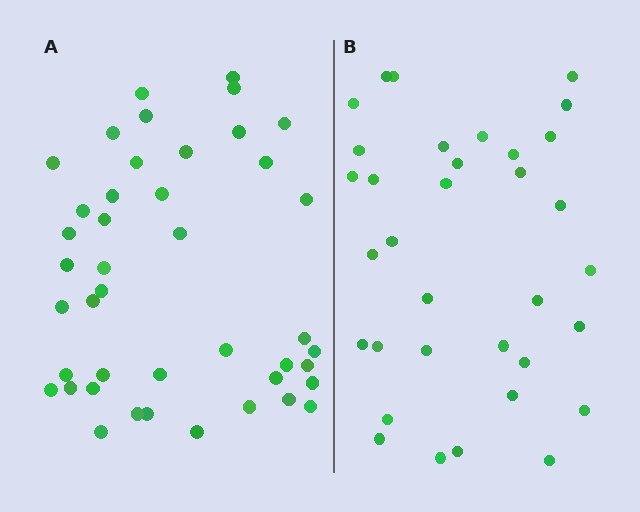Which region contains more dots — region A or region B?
Region A (the left region) has more dots.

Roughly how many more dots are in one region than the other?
Region A has roughly 8 or so more dots than region B.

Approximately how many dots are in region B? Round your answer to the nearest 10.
About 30 dots. (The exact count is 34, which rounds to 30.)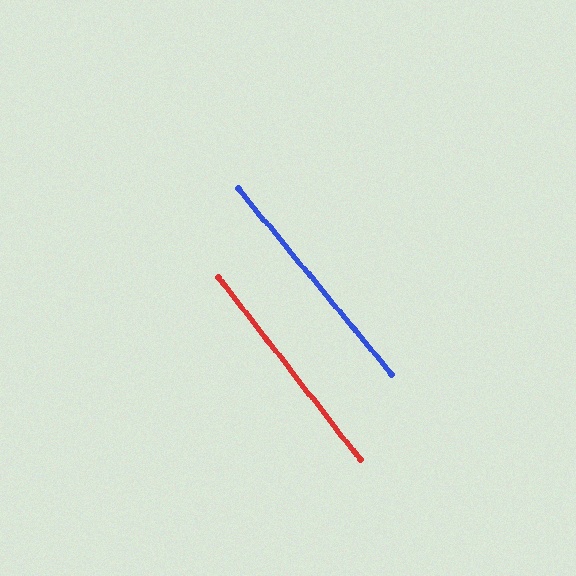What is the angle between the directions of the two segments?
Approximately 2 degrees.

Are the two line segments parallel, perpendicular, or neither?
Parallel — their directions differ by only 1.7°.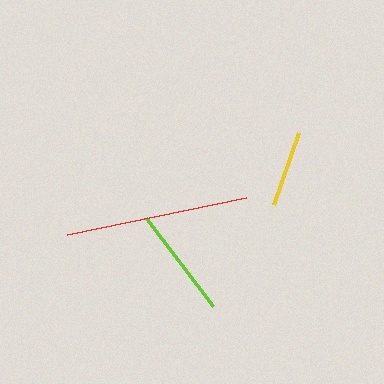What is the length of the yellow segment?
The yellow segment is approximately 76 pixels long.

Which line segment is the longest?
The red line is the longest at approximately 183 pixels.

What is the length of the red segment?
The red segment is approximately 183 pixels long.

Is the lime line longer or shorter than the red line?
The red line is longer than the lime line.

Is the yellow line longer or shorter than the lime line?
The lime line is longer than the yellow line.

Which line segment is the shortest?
The yellow line is the shortest at approximately 76 pixels.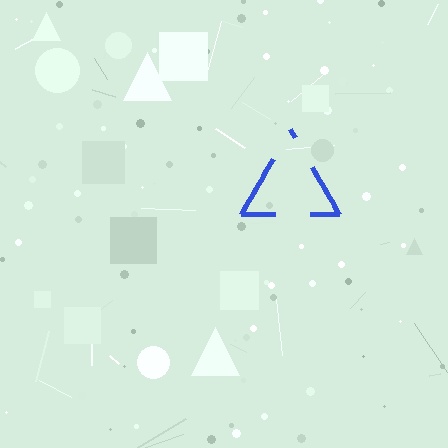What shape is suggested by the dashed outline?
The dashed outline suggests a triangle.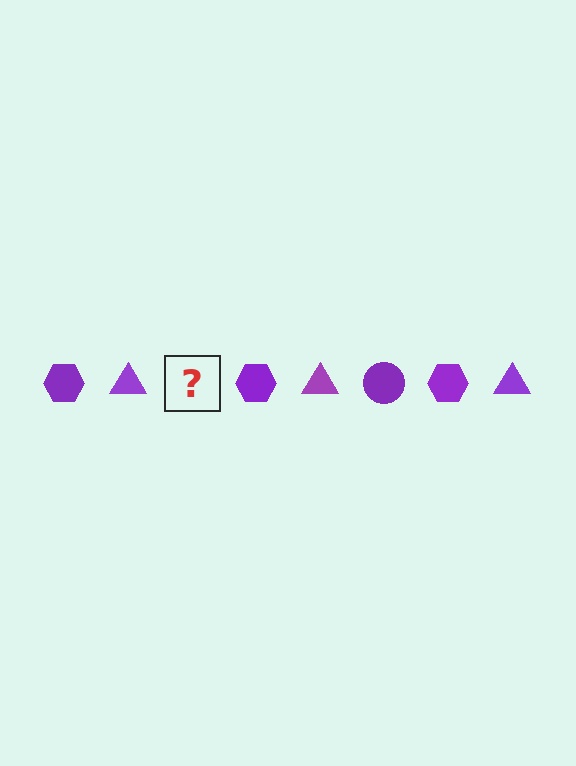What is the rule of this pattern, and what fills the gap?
The rule is that the pattern cycles through hexagon, triangle, circle shapes in purple. The gap should be filled with a purple circle.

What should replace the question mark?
The question mark should be replaced with a purple circle.